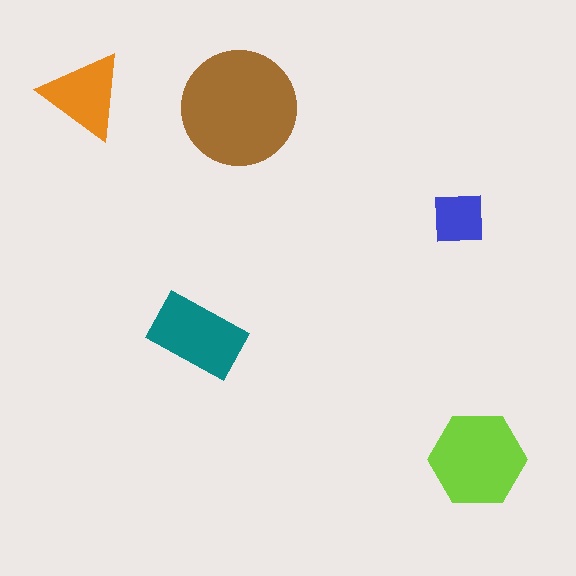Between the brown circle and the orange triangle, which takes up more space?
The brown circle.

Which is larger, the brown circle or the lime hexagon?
The brown circle.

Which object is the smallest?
The blue square.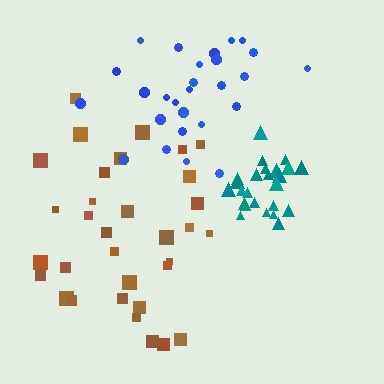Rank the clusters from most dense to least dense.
teal, blue, brown.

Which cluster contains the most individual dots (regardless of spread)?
Brown (33).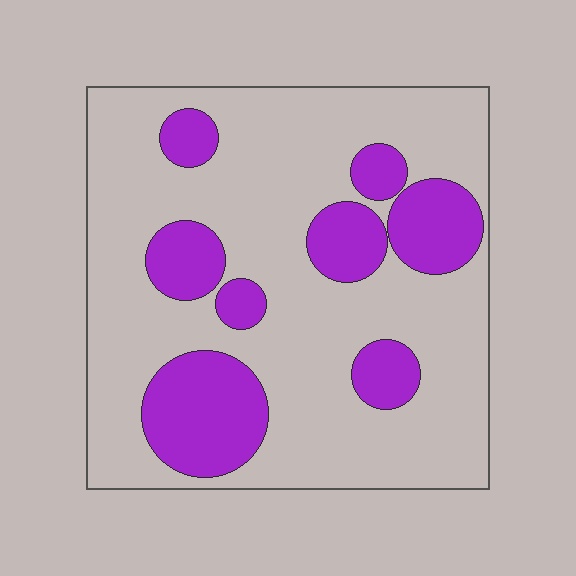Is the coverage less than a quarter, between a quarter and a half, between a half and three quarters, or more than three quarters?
Between a quarter and a half.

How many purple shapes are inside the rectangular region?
8.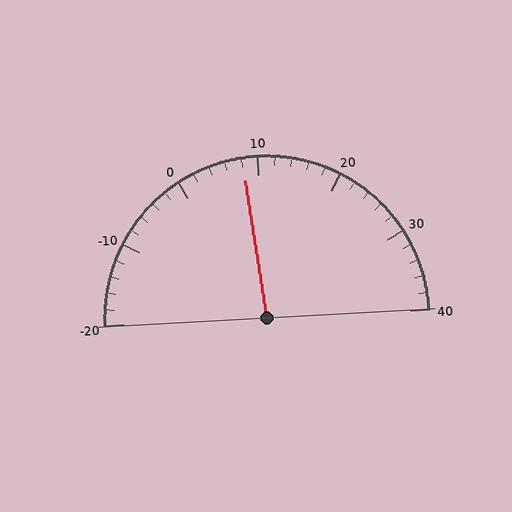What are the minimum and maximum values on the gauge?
The gauge ranges from -20 to 40.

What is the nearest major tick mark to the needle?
The nearest major tick mark is 10.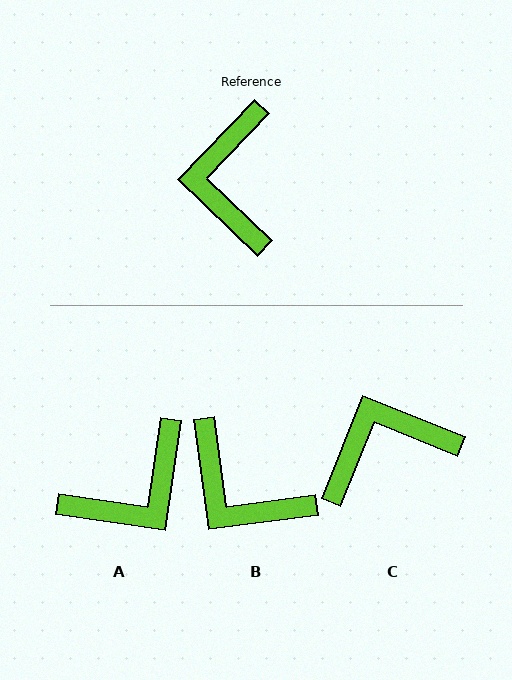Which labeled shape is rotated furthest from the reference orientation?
A, about 126 degrees away.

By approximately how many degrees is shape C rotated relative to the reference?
Approximately 68 degrees clockwise.